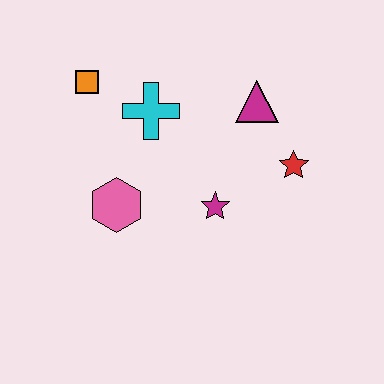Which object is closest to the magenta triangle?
The red star is closest to the magenta triangle.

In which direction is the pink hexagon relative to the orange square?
The pink hexagon is below the orange square.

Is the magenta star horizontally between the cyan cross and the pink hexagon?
No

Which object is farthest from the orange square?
The red star is farthest from the orange square.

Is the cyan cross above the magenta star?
Yes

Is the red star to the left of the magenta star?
No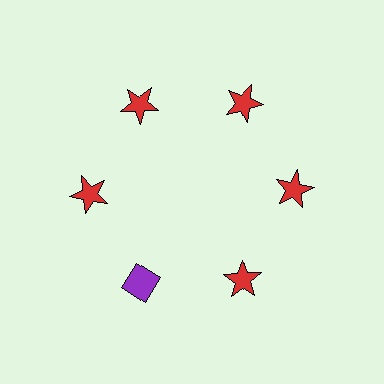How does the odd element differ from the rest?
It differs in both color (purple instead of red) and shape (diamond instead of star).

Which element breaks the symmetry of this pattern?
The purple diamond at roughly the 7 o'clock position breaks the symmetry. All other shapes are red stars.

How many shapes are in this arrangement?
There are 6 shapes arranged in a ring pattern.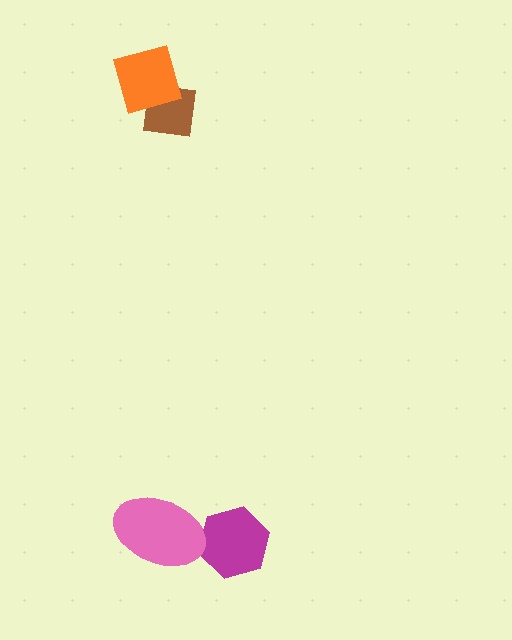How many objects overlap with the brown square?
1 object overlaps with the brown square.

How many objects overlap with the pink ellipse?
1 object overlaps with the pink ellipse.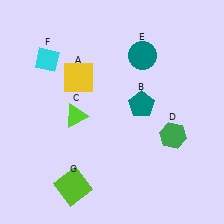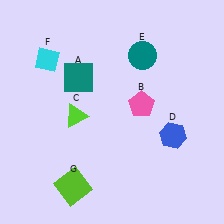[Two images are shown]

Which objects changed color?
A changed from yellow to teal. B changed from teal to pink. D changed from green to blue.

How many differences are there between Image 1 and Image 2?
There are 3 differences between the two images.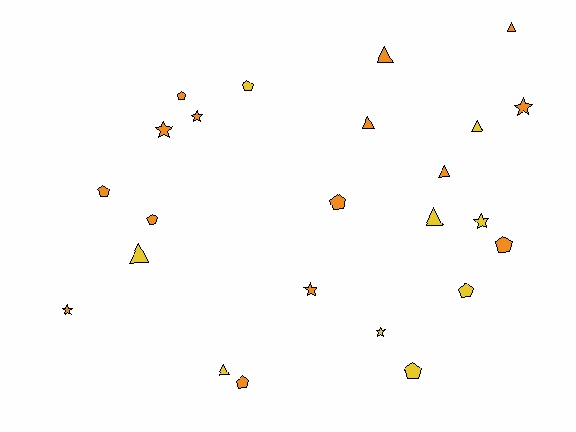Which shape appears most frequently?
Pentagon, with 9 objects.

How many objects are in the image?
There are 24 objects.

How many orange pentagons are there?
There are 6 orange pentagons.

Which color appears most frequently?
Orange, with 15 objects.